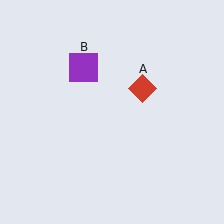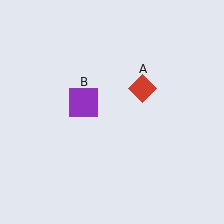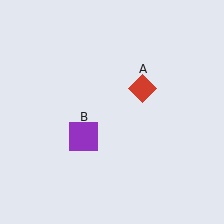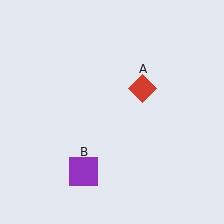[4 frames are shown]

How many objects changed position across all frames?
1 object changed position: purple square (object B).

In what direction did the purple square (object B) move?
The purple square (object B) moved down.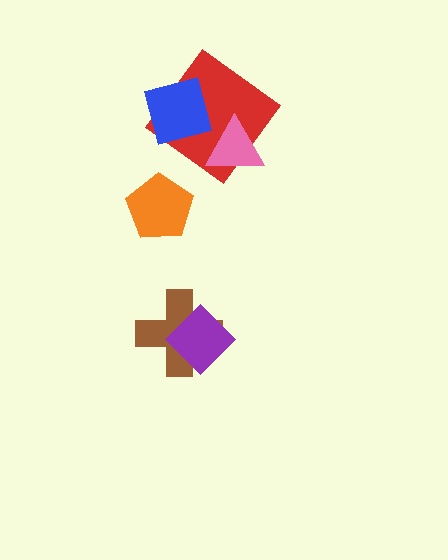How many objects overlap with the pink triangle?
1 object overlaps with the pink triangle.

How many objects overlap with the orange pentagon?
0 objects overlap with the orange pentagon.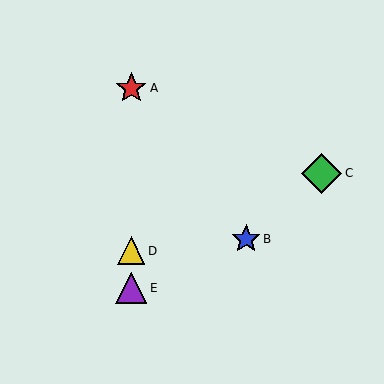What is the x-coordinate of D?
Object D is at x≈131.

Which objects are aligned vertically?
Objects A, D, E are aligned vertically.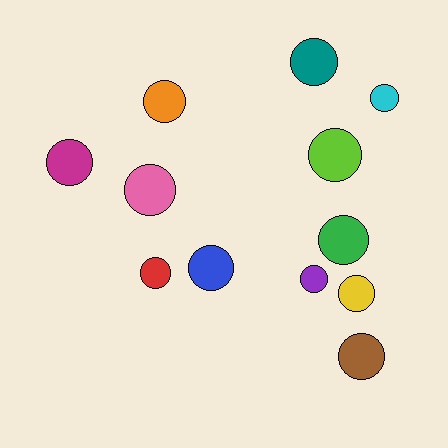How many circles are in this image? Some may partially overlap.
There are 12 circles.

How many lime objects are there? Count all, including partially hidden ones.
There is 1 lime object.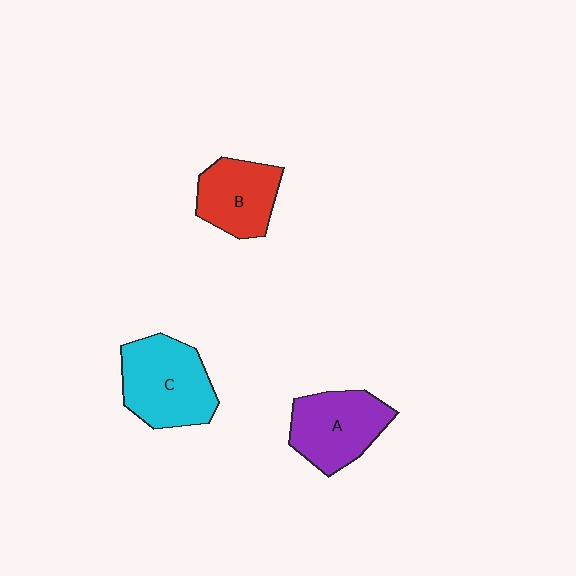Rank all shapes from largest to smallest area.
From largest to smallest: C (cyan), A (purple), B (red).